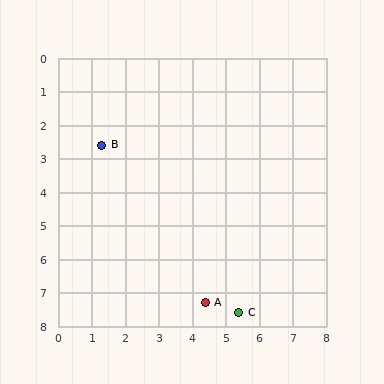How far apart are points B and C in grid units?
Points B and C are about 6.5 grid units apart.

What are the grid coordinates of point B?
Point B is at approximately (1.3, 2.6).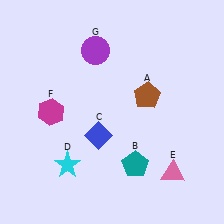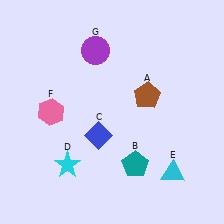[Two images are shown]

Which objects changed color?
E changed from pink to cyan. F changed from magenta to pink.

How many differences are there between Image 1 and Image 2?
There are 2 differences between the two images.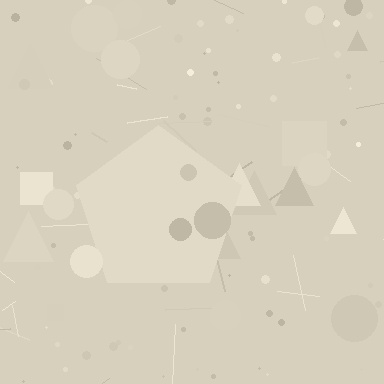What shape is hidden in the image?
A pentagon is hidden in the image.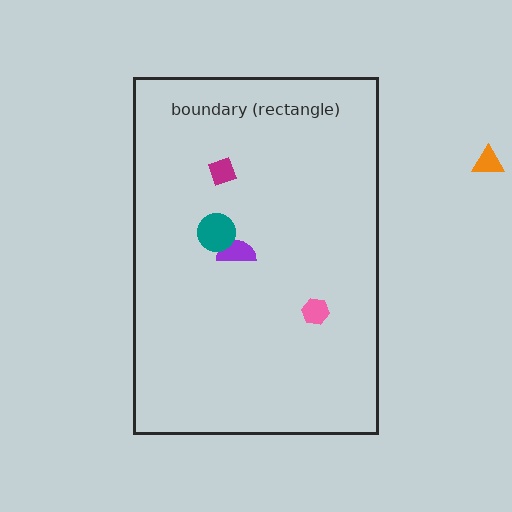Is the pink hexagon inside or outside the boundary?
Inside.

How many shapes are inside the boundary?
4 inside, 1 outside.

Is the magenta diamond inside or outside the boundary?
Inside.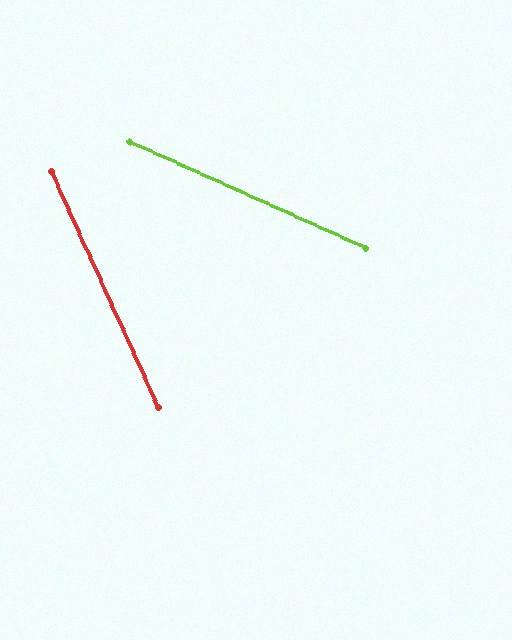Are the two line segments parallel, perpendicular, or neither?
Neither parallel nor perpendicular — they differ by about 42°.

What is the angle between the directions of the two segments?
Approximately 42 degrees.